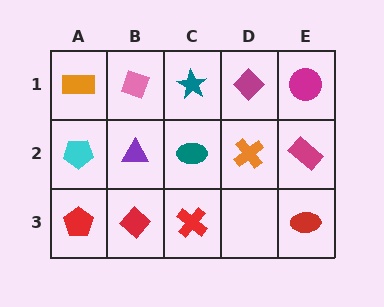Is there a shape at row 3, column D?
No, that cell is empty.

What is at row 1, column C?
A teal star.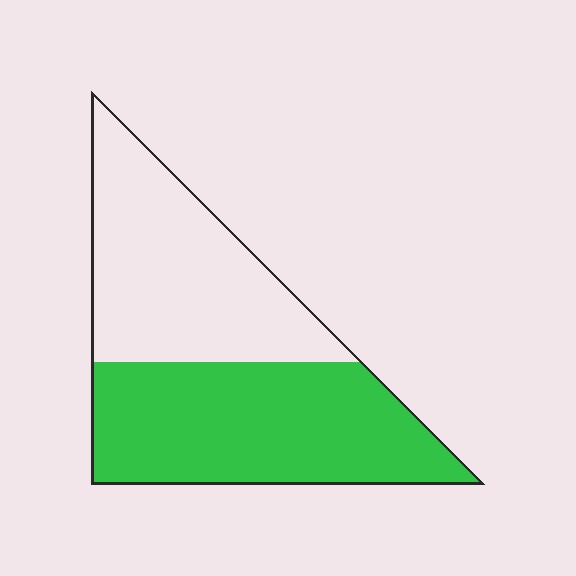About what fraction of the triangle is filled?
About one half (1/2).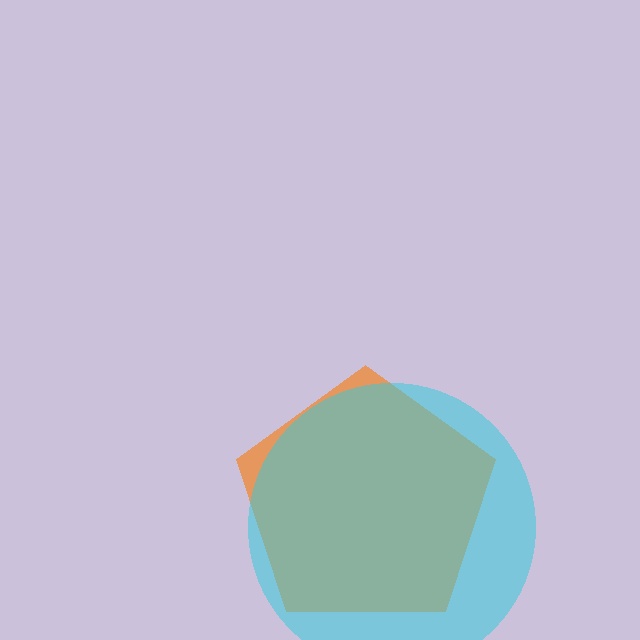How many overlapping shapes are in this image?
There are 2 overlapping shapes in the image.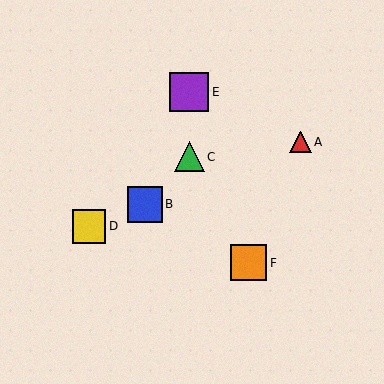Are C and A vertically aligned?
No, C is at x≈189 and A is at x≈300.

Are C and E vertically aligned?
Yes, both are at x≈189.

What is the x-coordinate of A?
Object A is at x≈300.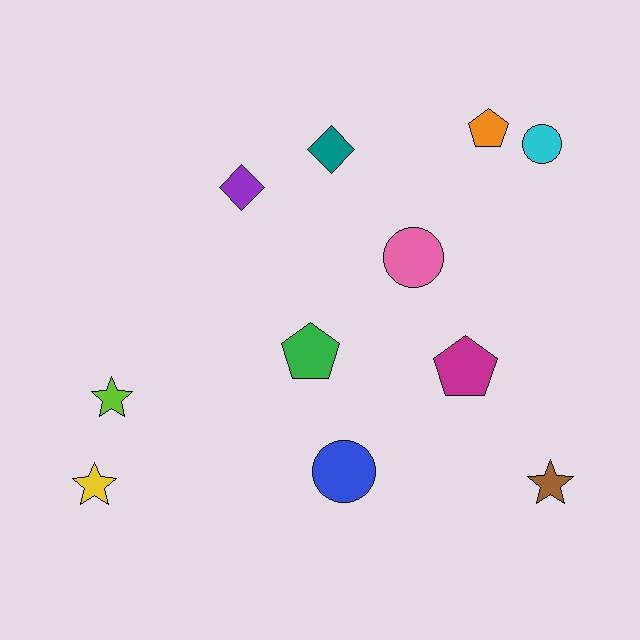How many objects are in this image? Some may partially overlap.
There are 11 objects.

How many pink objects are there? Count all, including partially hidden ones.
There is 1 pink object.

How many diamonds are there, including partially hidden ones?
There are 2 diamonds.